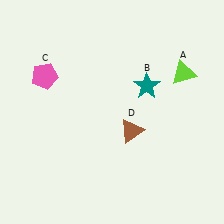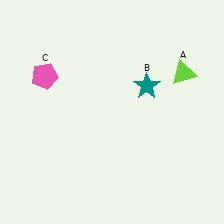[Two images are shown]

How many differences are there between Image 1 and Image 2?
There is 1 difference between the two images.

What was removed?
The brown triangle (D) was removed in Image 2.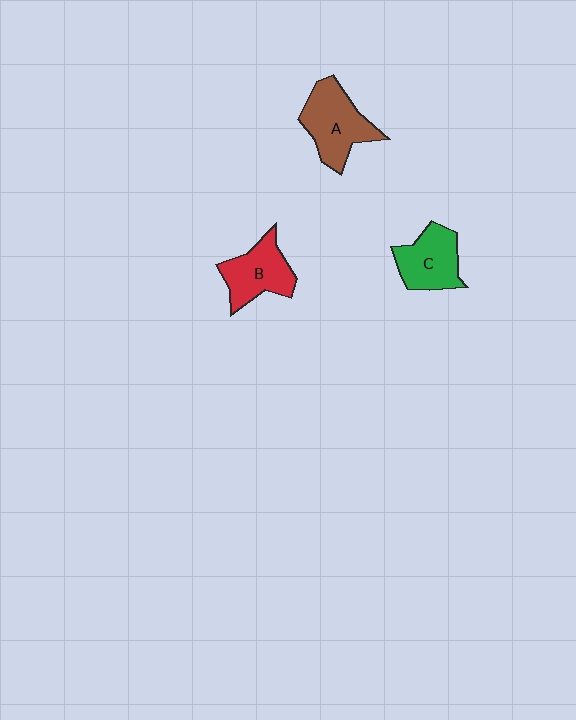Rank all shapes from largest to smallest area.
From largest to smallest: A (brown), B (red), C (green).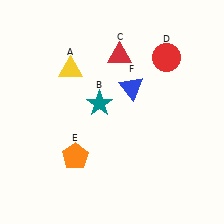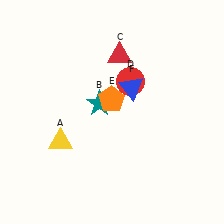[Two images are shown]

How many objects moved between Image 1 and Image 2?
3 objects moved between the two images.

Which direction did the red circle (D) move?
The red circle (D) moved left.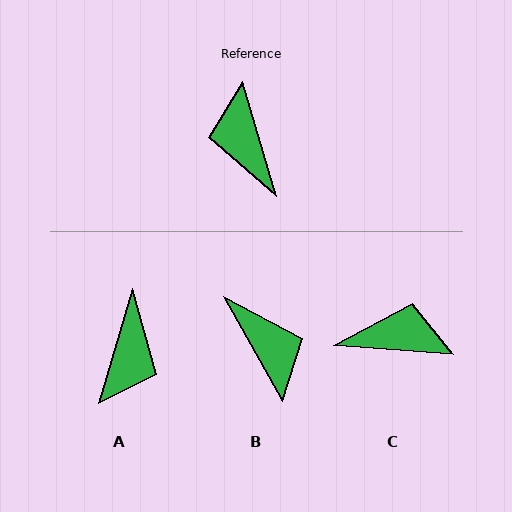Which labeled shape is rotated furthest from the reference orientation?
B, about 167 degrees away.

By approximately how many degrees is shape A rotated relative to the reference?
Approximately 147 degrees counter-clockwise.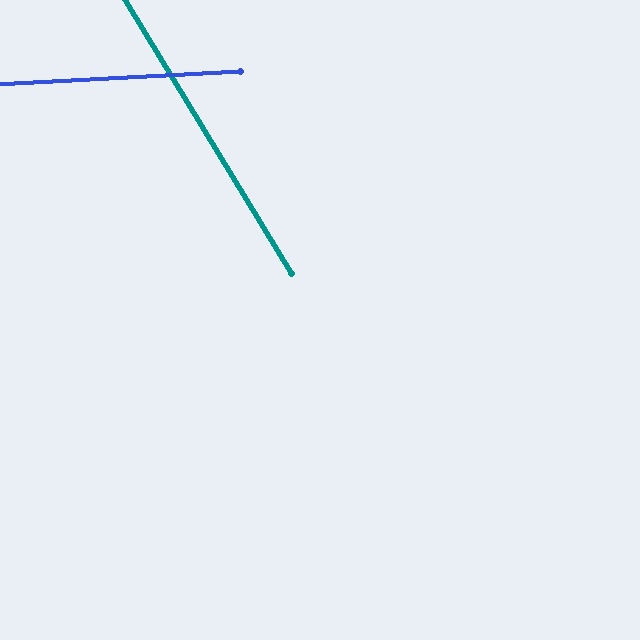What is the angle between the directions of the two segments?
Approximately 62 degrees.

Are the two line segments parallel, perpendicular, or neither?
Neither parallel nor perpendicular — they differ by about 62°.